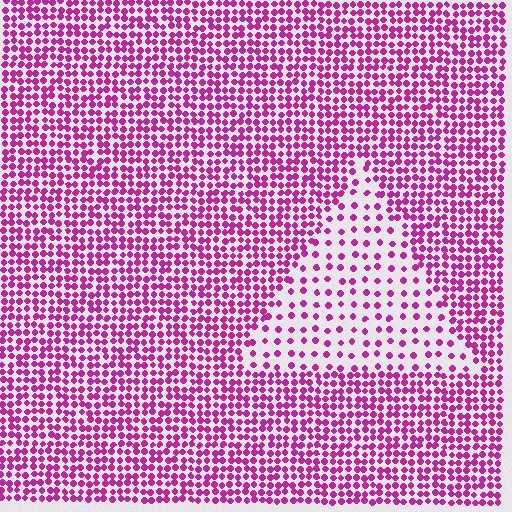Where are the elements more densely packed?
The elements are more densely packed outside the triangle boundary.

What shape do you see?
I see a triangle.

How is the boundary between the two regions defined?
The boundary is defined by a change in element density (approximately 2.5x ratio). All elements are the same color, size, and shape.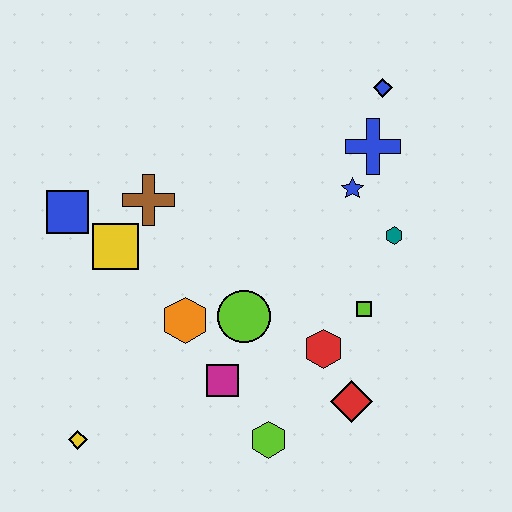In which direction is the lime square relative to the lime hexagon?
The lime square is above the lime hexagon.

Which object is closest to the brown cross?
The yellow square is closest to the brown cross.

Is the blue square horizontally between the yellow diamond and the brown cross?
No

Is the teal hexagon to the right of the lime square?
Yes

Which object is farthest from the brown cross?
The red diamond is farthest from the brown cross.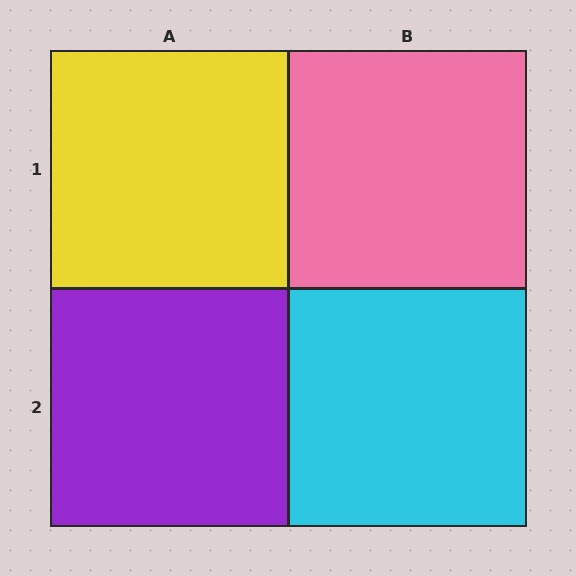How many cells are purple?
1 cell is purple.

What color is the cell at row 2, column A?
Purple.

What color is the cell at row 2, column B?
Cyan.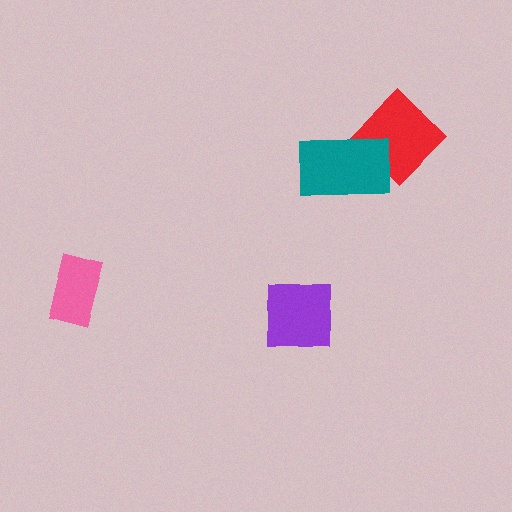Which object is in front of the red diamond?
The teal rectangle is in front of the red diamond.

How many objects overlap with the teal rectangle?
1 object overlaps with the teal rectangle.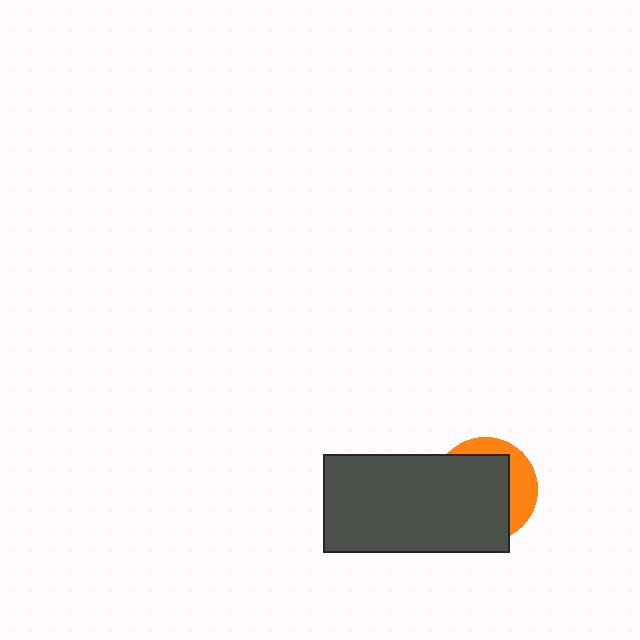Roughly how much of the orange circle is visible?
A small part of it is visible (roughly 31%).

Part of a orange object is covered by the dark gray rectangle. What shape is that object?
It is a circle.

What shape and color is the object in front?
The object in front is a dark gray rectangle.